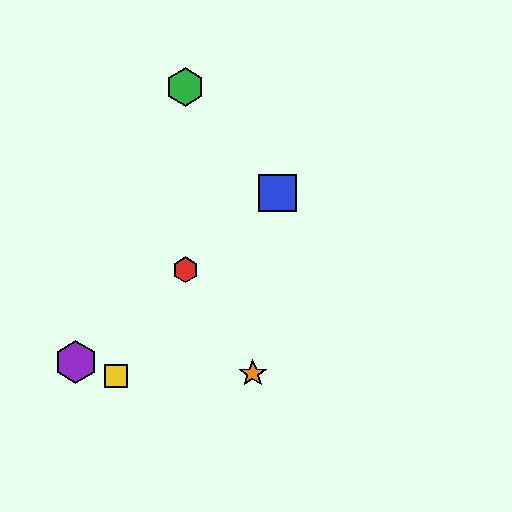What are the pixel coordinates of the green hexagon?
The green hexagon is at (185, 87).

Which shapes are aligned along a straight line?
The red hexagon, the blue square, the purple hexagon are aligned along a straight line.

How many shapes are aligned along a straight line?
3 shapes (the red hexagon, the blue square, the purple hexagon) are aligned along a straight line.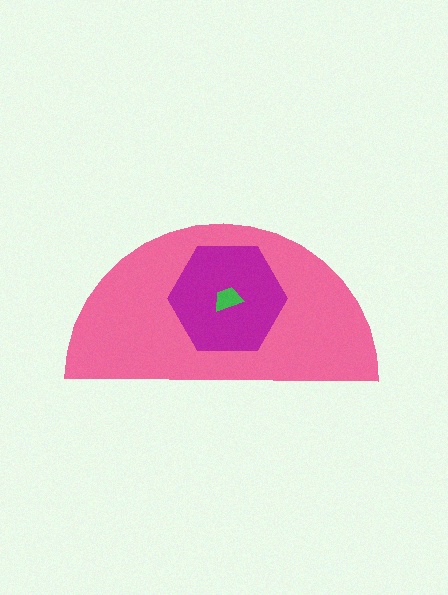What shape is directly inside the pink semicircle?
The magenta hexagon.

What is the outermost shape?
The pink semicircle.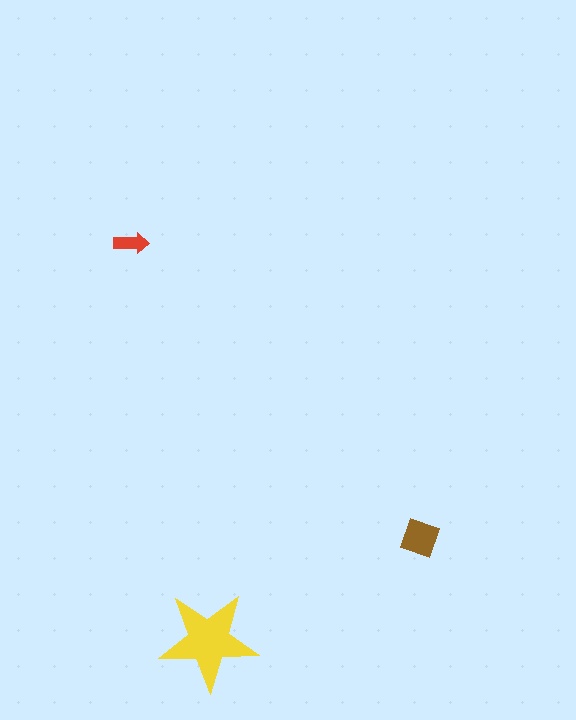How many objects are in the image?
There are 3 objects in the image.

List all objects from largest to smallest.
The yellow star, the brown square, the red arrow.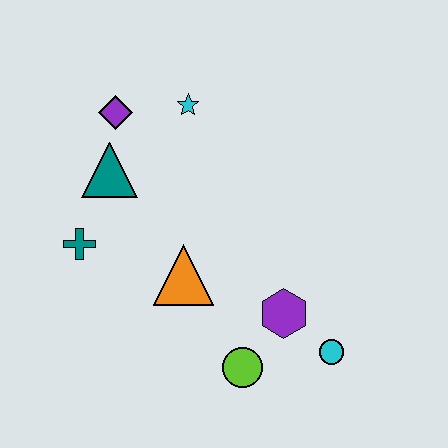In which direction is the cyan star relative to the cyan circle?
The cyan star is above the cyan circle.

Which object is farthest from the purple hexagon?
The purple diamond is farthest from the purple hexagon.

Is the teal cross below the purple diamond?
Yes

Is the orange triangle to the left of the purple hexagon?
Yes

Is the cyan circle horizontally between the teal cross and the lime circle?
No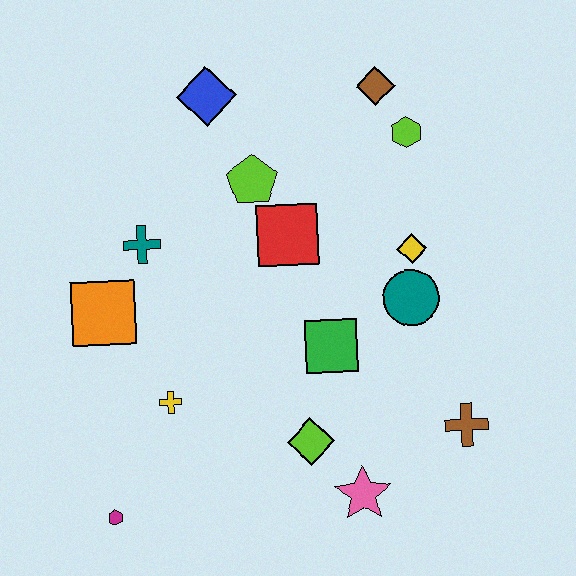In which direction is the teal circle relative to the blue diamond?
The teal circle is below the blue diamond.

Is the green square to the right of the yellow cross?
Yes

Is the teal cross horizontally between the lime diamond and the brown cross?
No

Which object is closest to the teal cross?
The orange square is closest to the teal cross.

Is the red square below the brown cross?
No